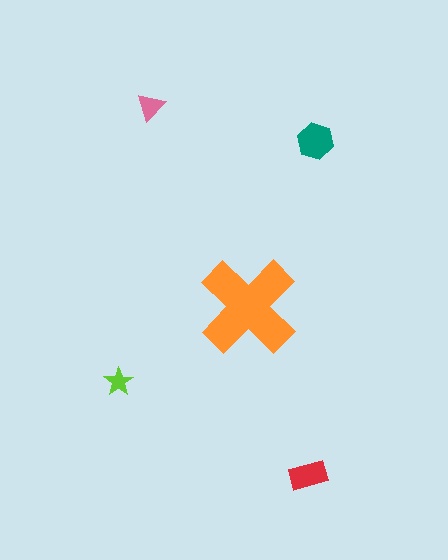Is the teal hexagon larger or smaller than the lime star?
Larger.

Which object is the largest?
The orange cross.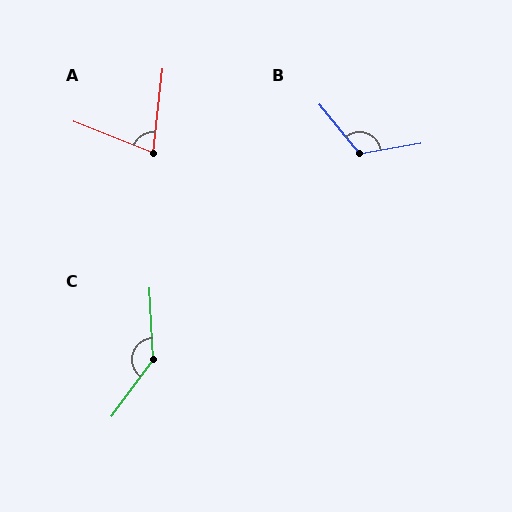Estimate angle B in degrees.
Approximately 119 degrees.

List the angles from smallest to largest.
A (75°), B (119°), C (140°).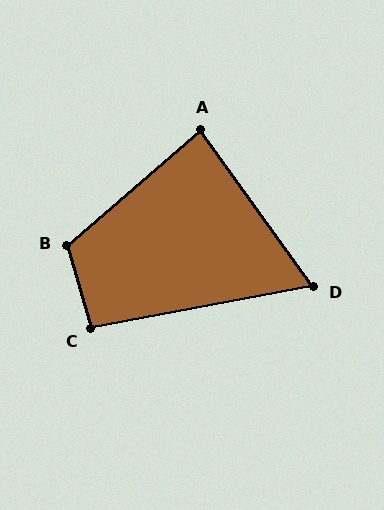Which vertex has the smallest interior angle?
D, at approximately 65 degrees.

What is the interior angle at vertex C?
Approximately 95 degrees (obtuse).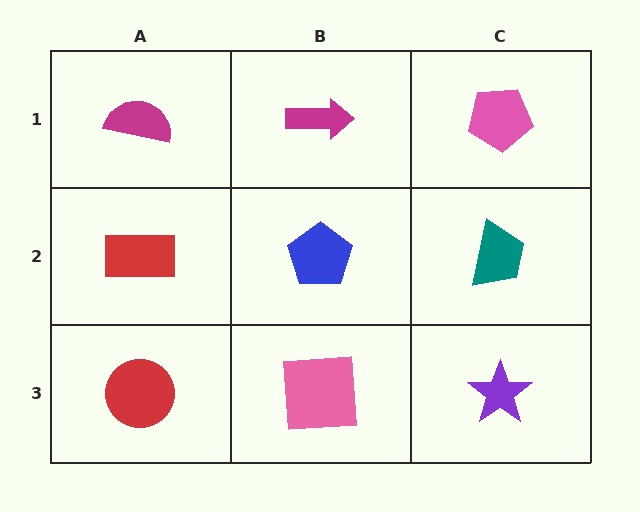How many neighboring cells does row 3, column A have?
2.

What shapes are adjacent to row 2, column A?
A magenta semicircle (row 1, column A), a red circle (row 3, column A), a blue pentagon (row 2, column B).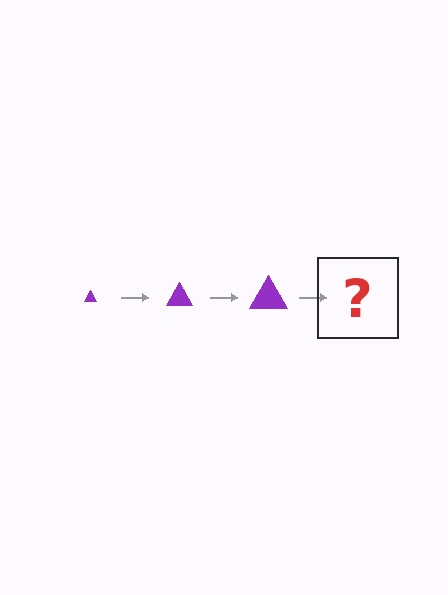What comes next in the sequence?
The next element should be a purple triangle, larger than the previous one.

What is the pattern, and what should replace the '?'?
The pattern is that the triangle gets progressively larger each step. The '?' should be a purple triangle, larger than the previous one.